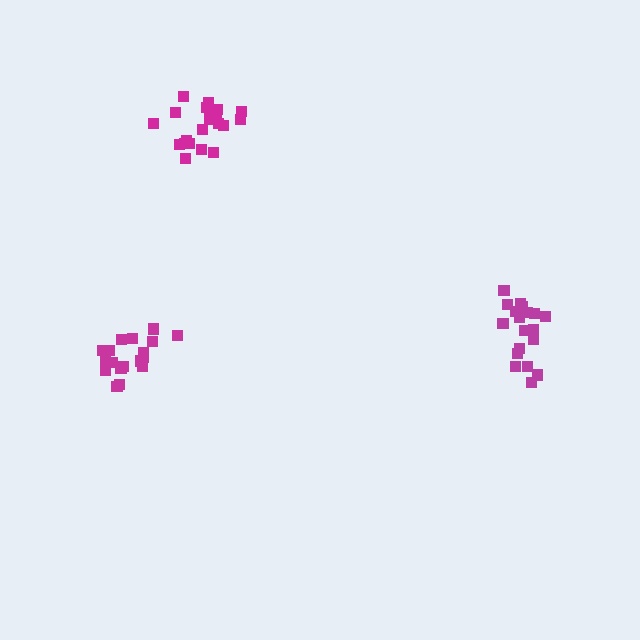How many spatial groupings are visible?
There are 3 spatial groupings.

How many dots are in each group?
Group 1: 21 dots, Group 2: 19 dots, Group 3: 18 dots (58 total).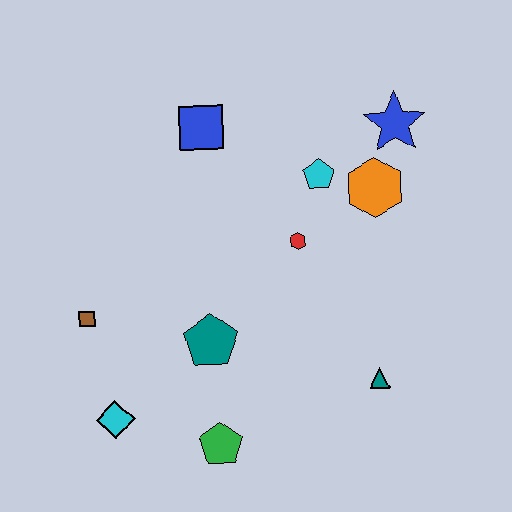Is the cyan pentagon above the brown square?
Yes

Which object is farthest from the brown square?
The blue star is farthest from the brown square.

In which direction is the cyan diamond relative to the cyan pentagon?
The cyan diamond is below the cyan pentagon.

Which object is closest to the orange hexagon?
The cyan pentagon is closest to the orange hexagon.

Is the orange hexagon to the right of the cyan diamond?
Yes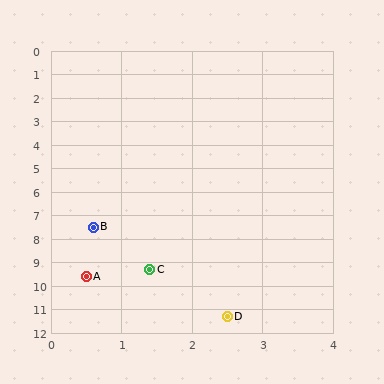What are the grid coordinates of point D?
Point D is at approximately (2.5, 11.3).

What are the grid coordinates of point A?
Point A is at approximately (0.5, 9.6).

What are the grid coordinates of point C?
Point C is at approximately (1.4, 9.3).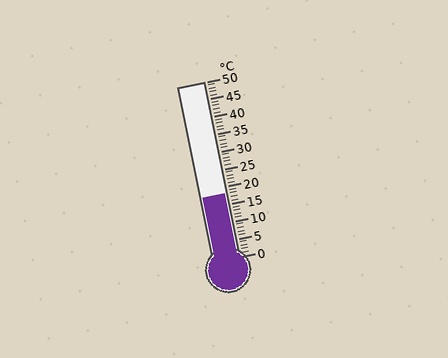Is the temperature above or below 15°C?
The temperature is above 15°C.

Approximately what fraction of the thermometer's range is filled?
The thermometer is filled to approximately 35% of its range.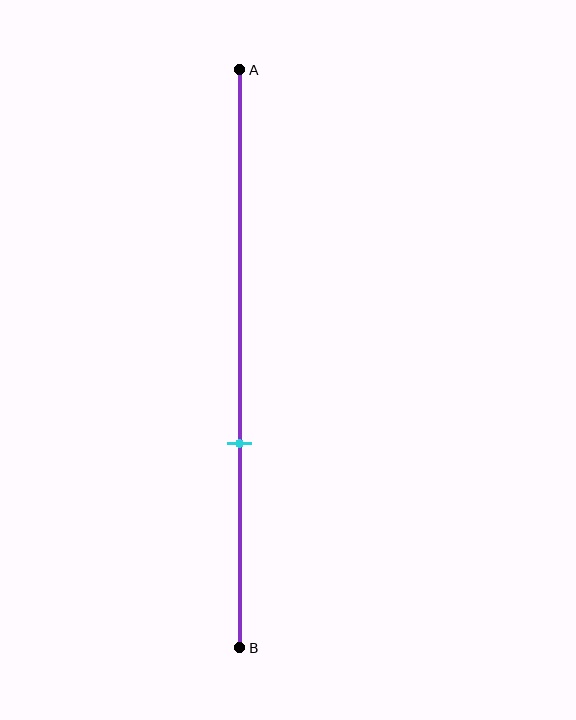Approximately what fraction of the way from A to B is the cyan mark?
The cyan mark is approximately 65% of the way from A to B.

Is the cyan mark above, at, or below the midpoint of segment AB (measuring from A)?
The cyan mark is below the midpoint of segment AB.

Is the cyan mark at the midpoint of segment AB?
No, the mark is at about 65% from A, not at the 50% midpoint.